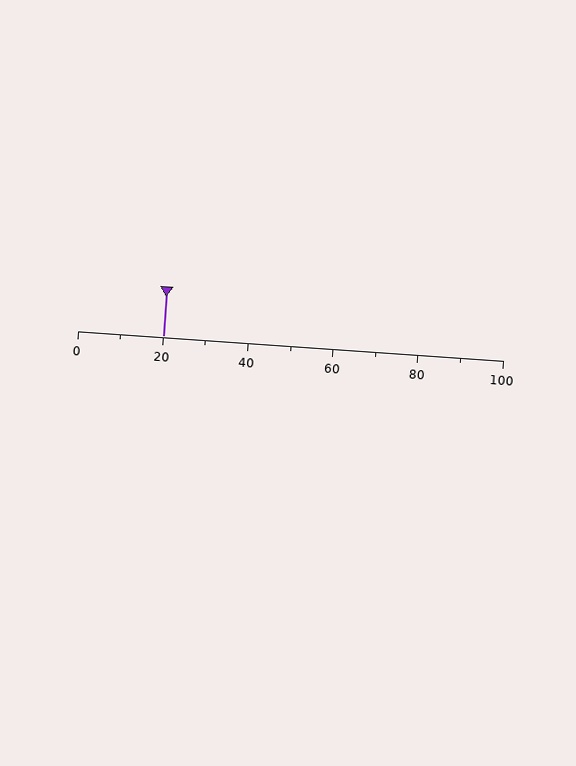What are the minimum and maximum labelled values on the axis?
The axis runs from 0 to 100.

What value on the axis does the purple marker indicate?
The marker indicates approximately 20.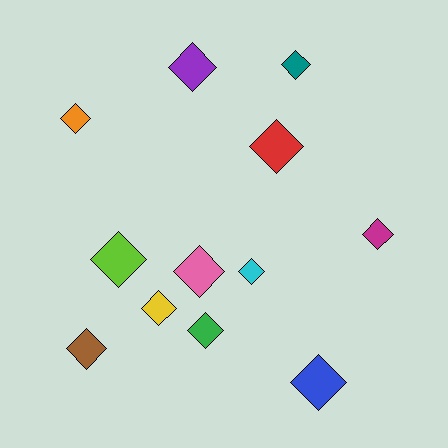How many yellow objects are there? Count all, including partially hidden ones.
There is 1 yellow object.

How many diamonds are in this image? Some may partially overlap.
There are 12 diamonds.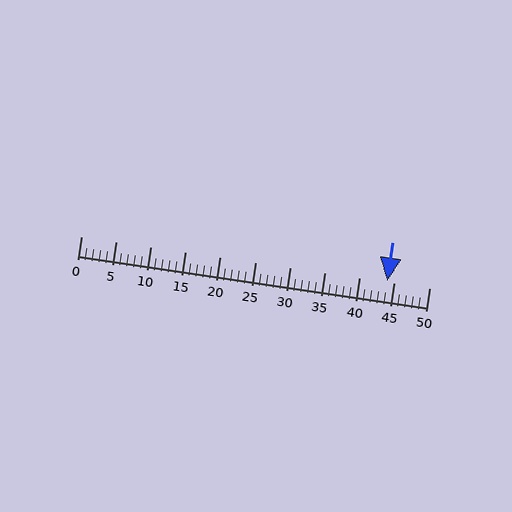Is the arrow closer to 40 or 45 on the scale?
The arrow is closer to 45.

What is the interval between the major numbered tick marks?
The major tick marks are spaced 5 units apart.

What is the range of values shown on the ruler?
The ruler shows values from 0 to 50.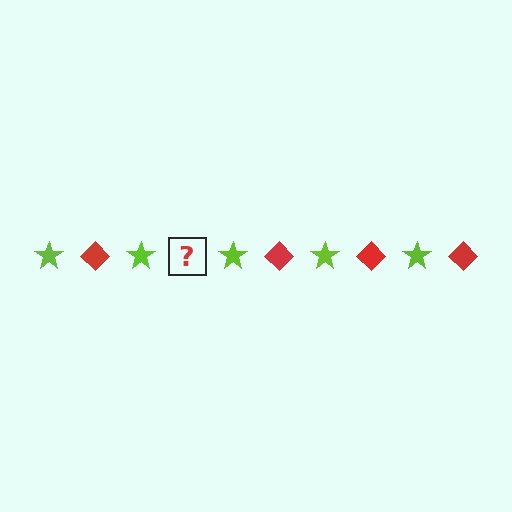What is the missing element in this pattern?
The missing element is a red diamond.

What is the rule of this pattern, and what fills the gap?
The rule is that the pattern alternates between lime star and red diamond. The gap should be filled with a red diamond.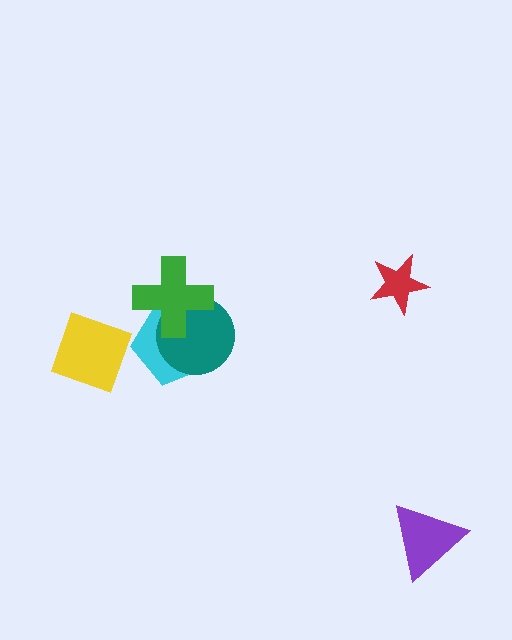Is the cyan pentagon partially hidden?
Yes, it is partially covered by another shape.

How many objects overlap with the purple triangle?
0 objects overlap with the purple triangle.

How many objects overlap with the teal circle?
2 objects overlap with the teal circle.